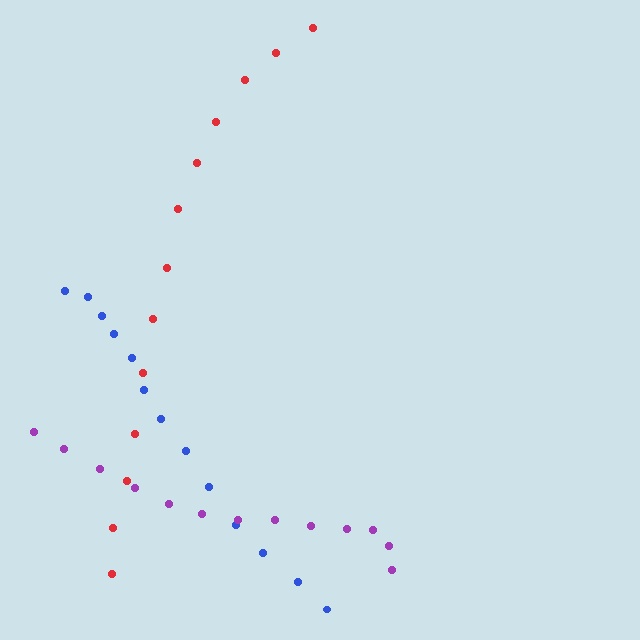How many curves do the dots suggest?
There are 3 distinct paths.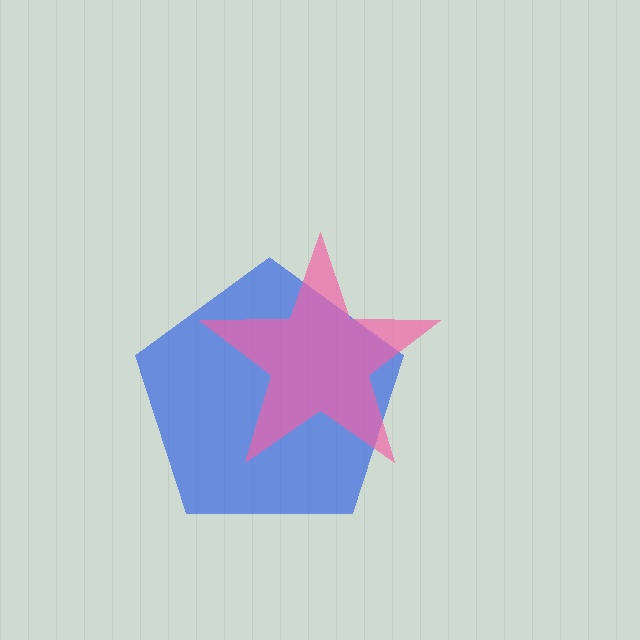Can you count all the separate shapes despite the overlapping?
Yes, there are 2 separate shapes.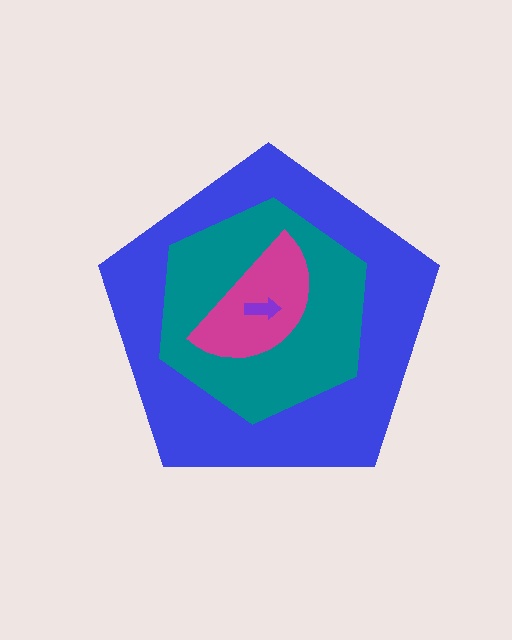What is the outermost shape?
The blue pentagon.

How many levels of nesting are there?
4.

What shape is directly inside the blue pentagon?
The teal hexagon.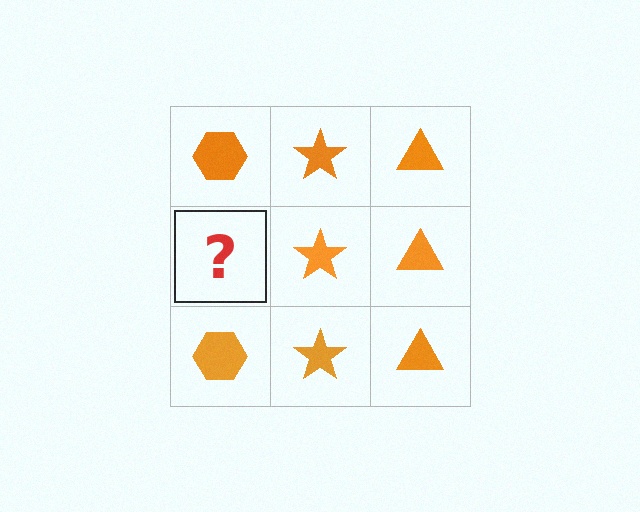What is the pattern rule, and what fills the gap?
The rule is that each column has a consistent shape. The gap should be filled with an orange hexagon.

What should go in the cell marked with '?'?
The missing cell should contain an orange hexagon.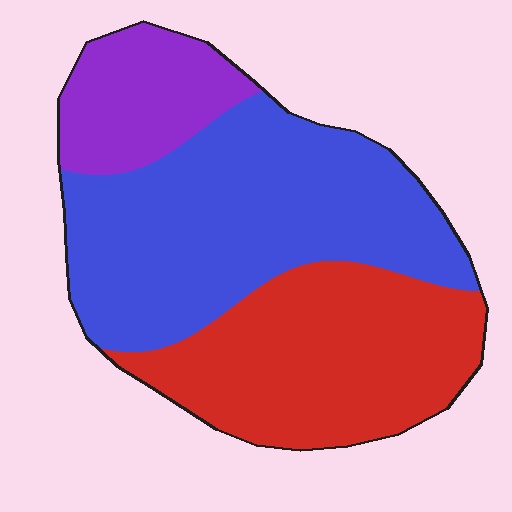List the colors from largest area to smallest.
From largest to smallest: blue, red, purple.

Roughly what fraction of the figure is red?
Red takes up between a quarter and a half of the figure.